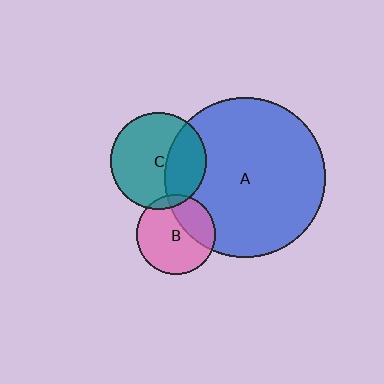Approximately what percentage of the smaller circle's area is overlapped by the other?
Approximately 35%.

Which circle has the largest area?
Circle A (blue).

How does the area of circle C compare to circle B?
Approximately 1.5 times.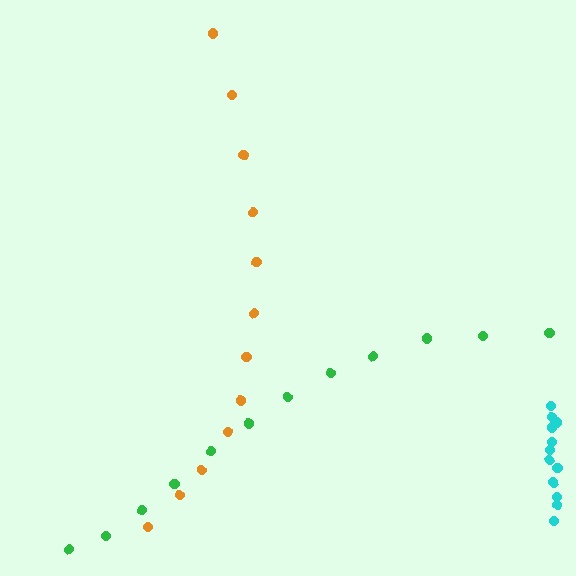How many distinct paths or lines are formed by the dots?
There are 3 distinct paths.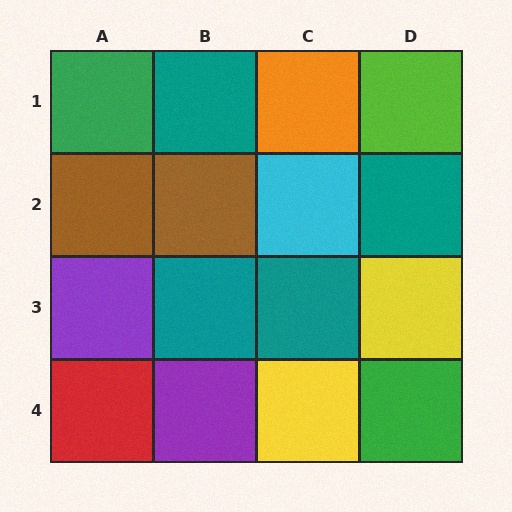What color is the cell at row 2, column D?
Teal.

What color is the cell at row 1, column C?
Orange.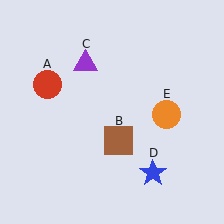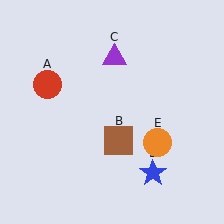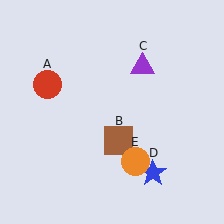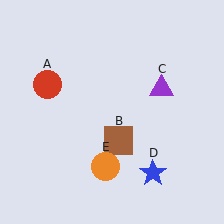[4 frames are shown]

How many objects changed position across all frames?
2 objects changed position: purple triangle (object C), orange circle (object E).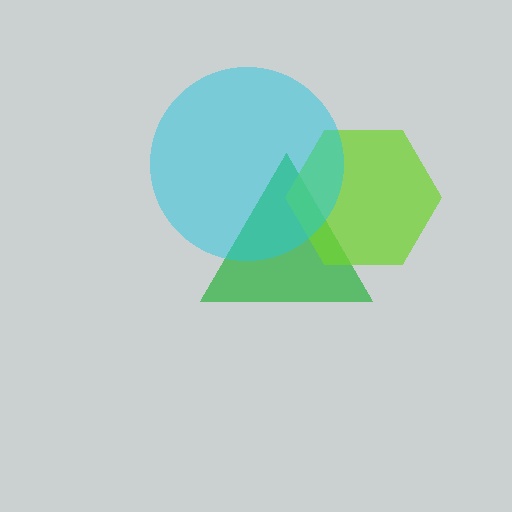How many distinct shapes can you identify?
There are 3 distinct shapes: a green triangle, a lime hexagon, a cyan circle.